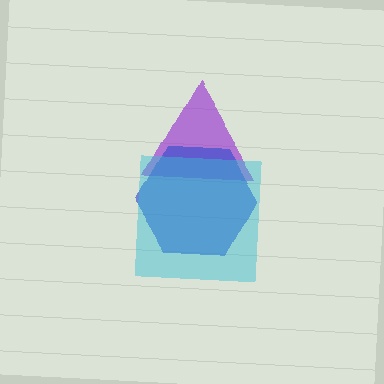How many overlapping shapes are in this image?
There are 3 overlapping shapes in the image.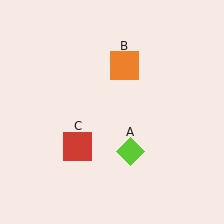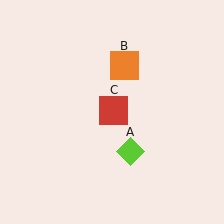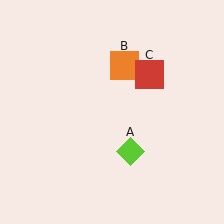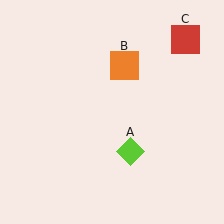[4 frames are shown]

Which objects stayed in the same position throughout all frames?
Lime diamond (object A) and orange square (object B) remained stationary.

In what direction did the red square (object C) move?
The red square (object C) moved up and to the right.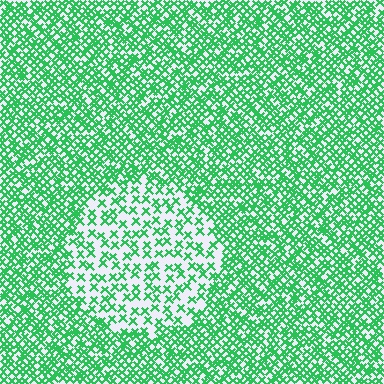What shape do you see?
I see a circle.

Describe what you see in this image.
The image contains small green elements arranged at two different densities. A circle-shaped region is visible where the elements are less densely packed than the surrounding area.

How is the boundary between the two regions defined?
The boundary is defined by a change in element density (approximately 2.2x ratio). All elements are the same color, size, and shape.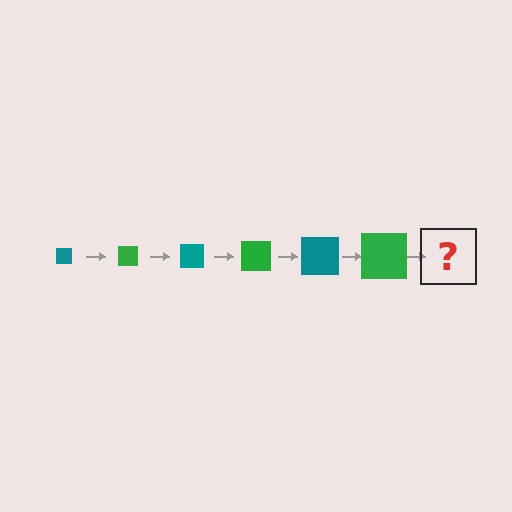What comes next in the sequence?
The next element should be a teal square, larger than the previous one.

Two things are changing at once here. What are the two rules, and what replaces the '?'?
The two rules are that the square grows larger each step and the color cycles through teal and green. The '?' should be a teal square, larger than the previous one.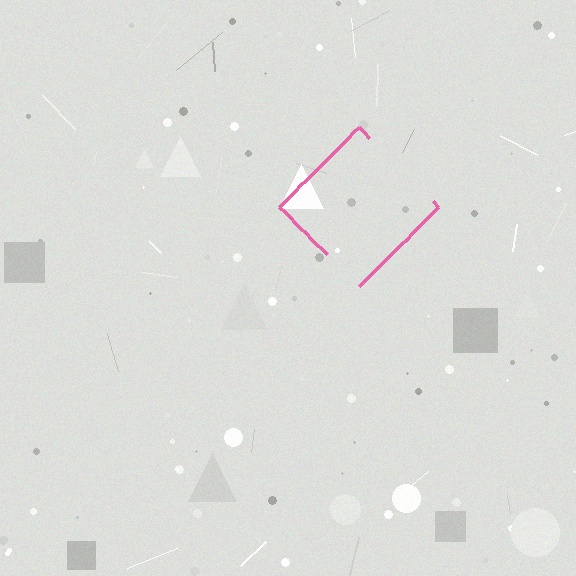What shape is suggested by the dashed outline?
The dashed outline suggests a diamond.